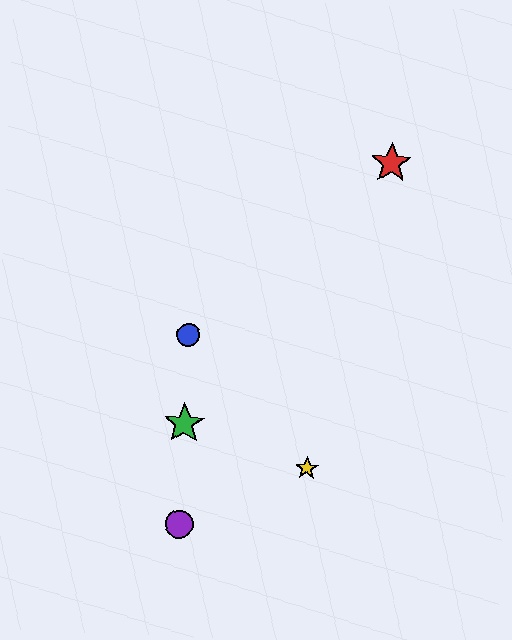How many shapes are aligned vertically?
3 shapes (the blue circle, the green star, the purple circle) are aligned vertically.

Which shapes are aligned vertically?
The blue circle, the green star, the purple circle are aligned vertically.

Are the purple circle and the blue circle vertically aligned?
Yes, both are at x≈180.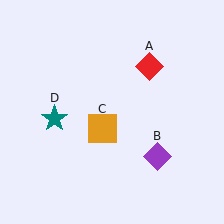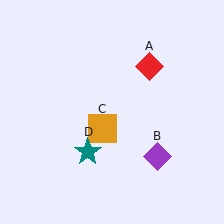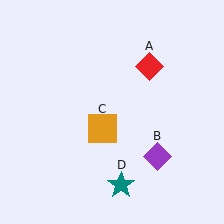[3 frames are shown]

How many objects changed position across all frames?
1 object changed position: teal star (object D).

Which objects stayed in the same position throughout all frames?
Red diamond (object A) and purple diamond (object B) and orange square (object C) remained stationary.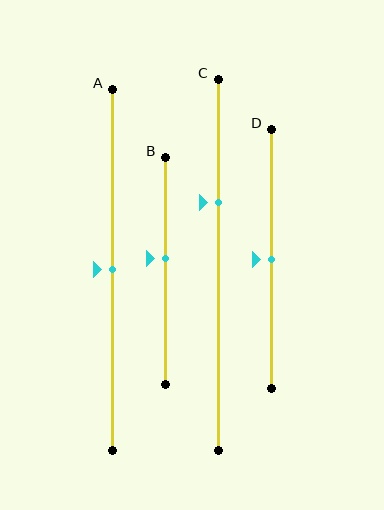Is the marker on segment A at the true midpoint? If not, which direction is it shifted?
Yes, the marker on segment A is at the true midpoint.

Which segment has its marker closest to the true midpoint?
Segment A has its marker closest to the true midpoint.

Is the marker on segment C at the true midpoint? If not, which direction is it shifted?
No, the marker on segment C is shifted upward by about 17% of the segment length.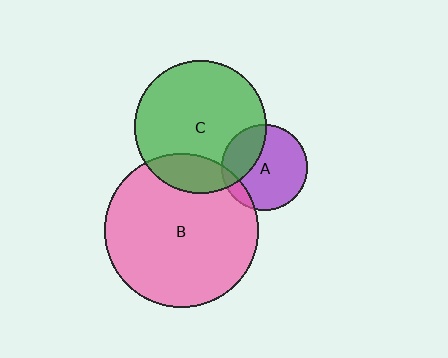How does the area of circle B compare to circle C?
Approximately 1.3 times.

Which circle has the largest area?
Circle B (pink).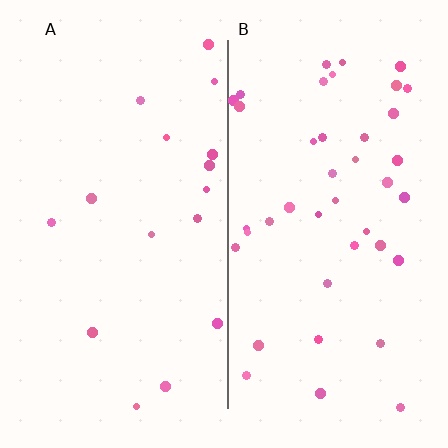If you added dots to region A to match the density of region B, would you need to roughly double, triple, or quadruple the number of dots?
Approximately triple.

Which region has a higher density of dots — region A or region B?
B (the right).